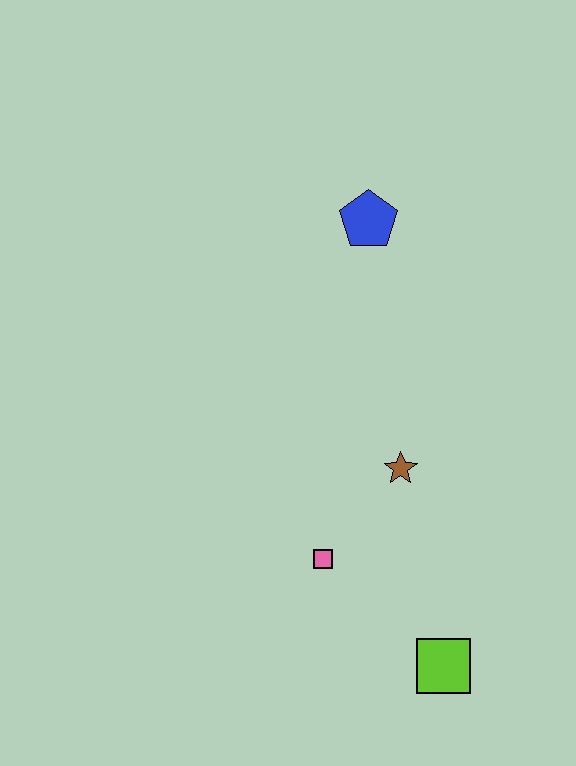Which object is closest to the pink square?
The brown star is closest to the pink square.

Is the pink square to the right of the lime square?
No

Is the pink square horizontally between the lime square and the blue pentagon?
No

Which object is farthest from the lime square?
The blue pentagon is farthest from the lime square.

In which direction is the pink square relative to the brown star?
The pink square is below the brown star.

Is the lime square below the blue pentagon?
Yes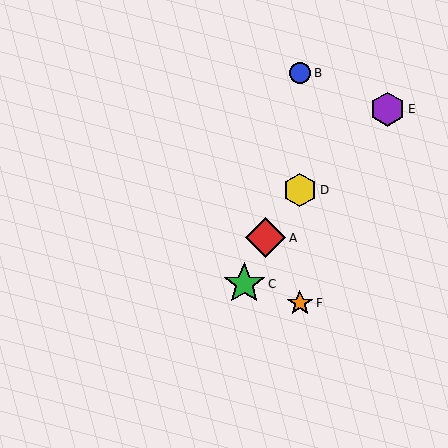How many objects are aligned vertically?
3 objects (B, D, F) are aligned vertically.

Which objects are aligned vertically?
Objects B, D, F are aligned vertically.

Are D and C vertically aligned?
No, D is at x≈300 and C is at x≈244.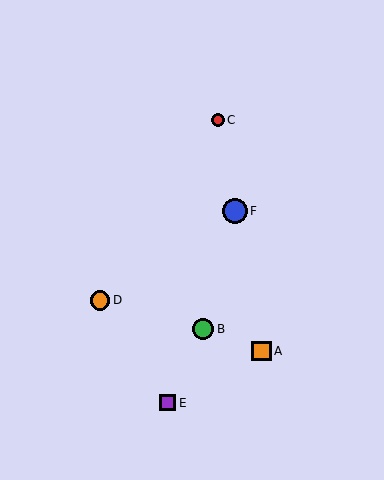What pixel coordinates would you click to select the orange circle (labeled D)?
Click at (100, 300) to select the orange circle D.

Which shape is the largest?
The blue circle (labeled F) is the largest.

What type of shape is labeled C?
Shape C is a red circle.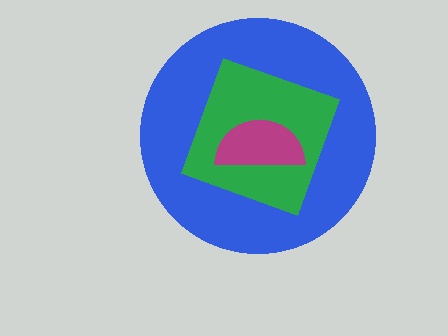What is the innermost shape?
The magenta semicircle.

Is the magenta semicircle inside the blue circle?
Yes.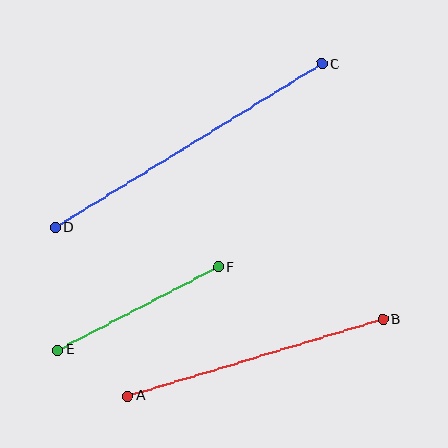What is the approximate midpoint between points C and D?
The midpoint is at approximately (188, 146) pixels.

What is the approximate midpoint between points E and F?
The midpoint is at approximately (138, 309) pixels.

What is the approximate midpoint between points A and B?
The midpoint is at approximately (255, 358) pixels.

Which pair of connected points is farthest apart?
Points C and D are farthest apart.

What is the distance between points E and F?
The distance is approximately 181 pixels.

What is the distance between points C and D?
The distance is approximately 313 pixels.